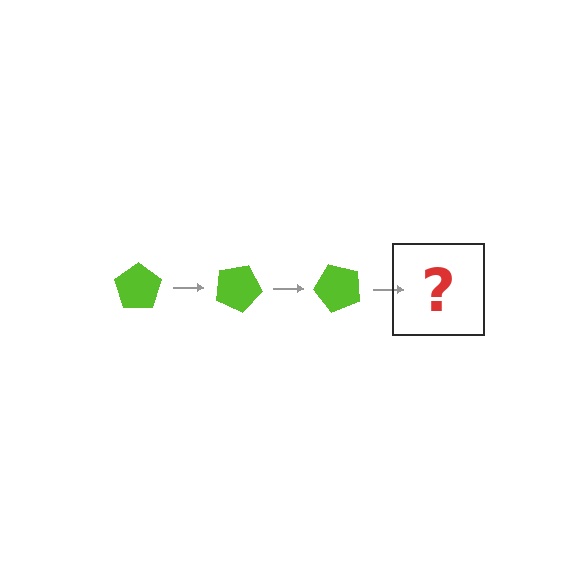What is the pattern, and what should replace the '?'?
The pattern is that the pentagon rotates 25 degrees each step. The '?' should be a lime pentagon rotated 75 degrees.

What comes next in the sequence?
The next element should be a lime pentagon rotated 75 degrees.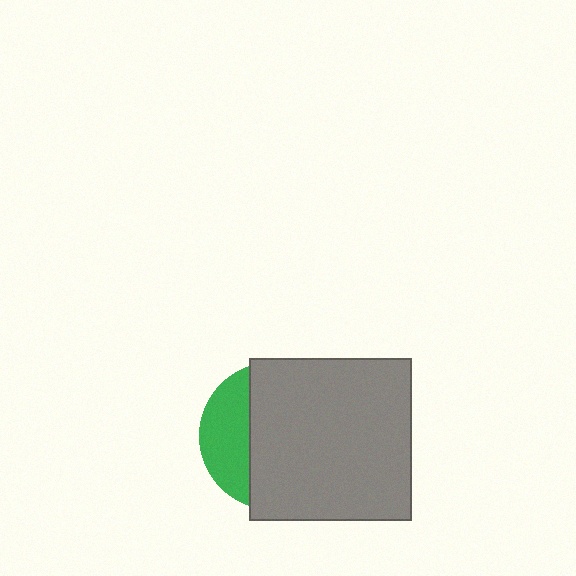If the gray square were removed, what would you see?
You would see the complete green circle.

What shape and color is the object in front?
The object in front is a gray square.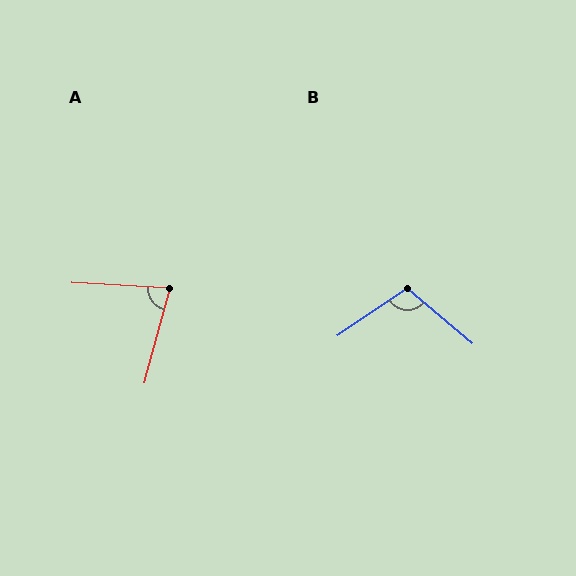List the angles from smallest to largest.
A (78°), B (106°).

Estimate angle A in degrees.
Approximately 78 degrees.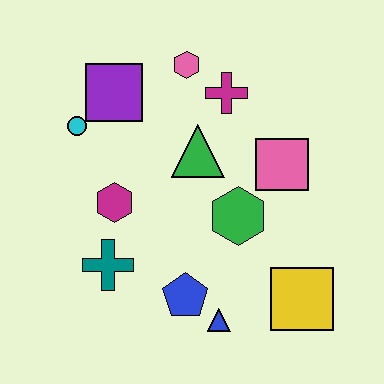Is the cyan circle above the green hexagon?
Yes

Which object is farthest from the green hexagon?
The cyan circle is farthest from the green hexagon.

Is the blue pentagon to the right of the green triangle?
No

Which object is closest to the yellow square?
The blue triangle is closest to the yellow square.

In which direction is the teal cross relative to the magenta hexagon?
The teal cross is below the magenta hexagon.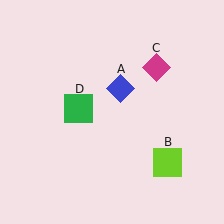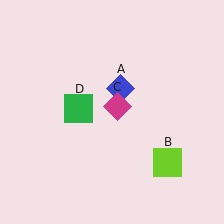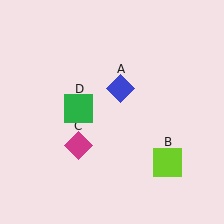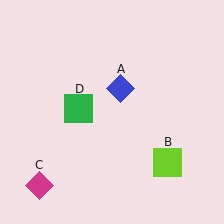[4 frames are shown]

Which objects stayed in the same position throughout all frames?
Blue diamond (object A) and lime square (object B) and green square (object D) remained stationary.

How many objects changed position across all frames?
1 object changed position: magenta diamond (object C).